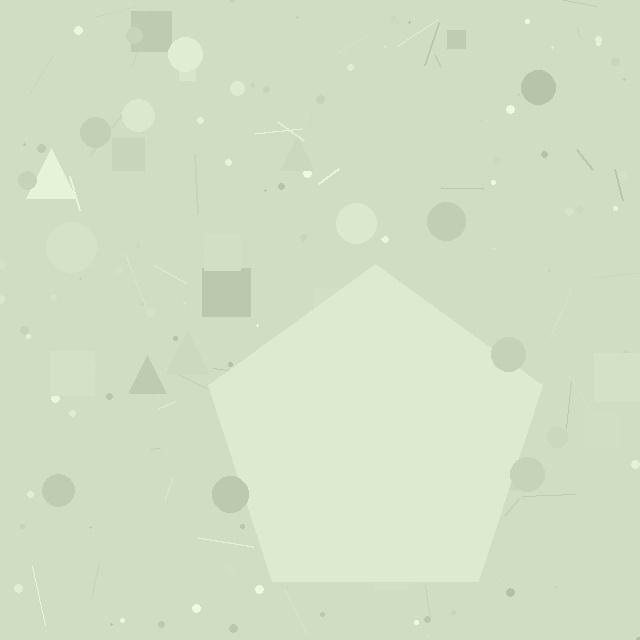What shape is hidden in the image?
A pentagon is hidden in the image.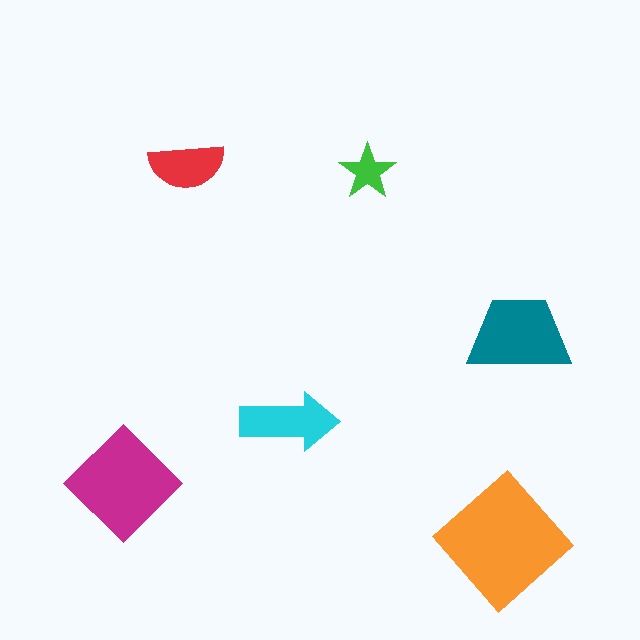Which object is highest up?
The red semicircle is topmost.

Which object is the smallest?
The green star.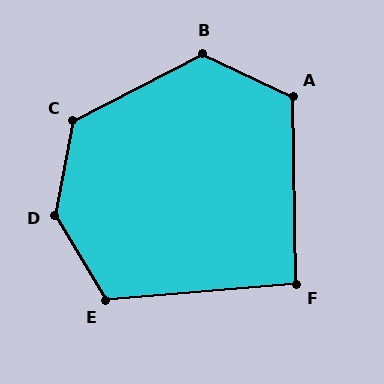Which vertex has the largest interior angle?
D, at approximately 139 degrees.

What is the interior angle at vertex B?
Approximately 127 degrees (obtuse).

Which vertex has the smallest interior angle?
F, at approximately 94 degrees.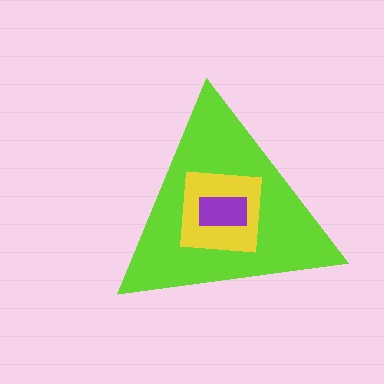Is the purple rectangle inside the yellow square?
Yes.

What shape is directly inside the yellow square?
The purple rectangle.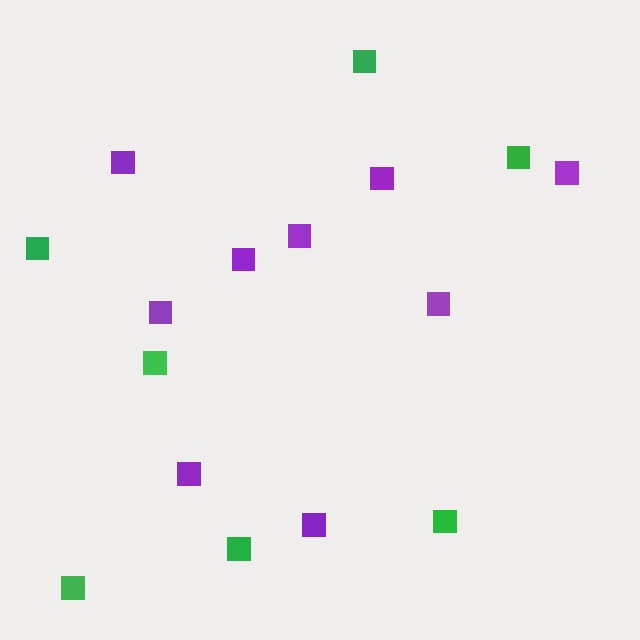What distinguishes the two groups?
There are 2 groups: one group of purple squares (9) and one group of green squares (7).